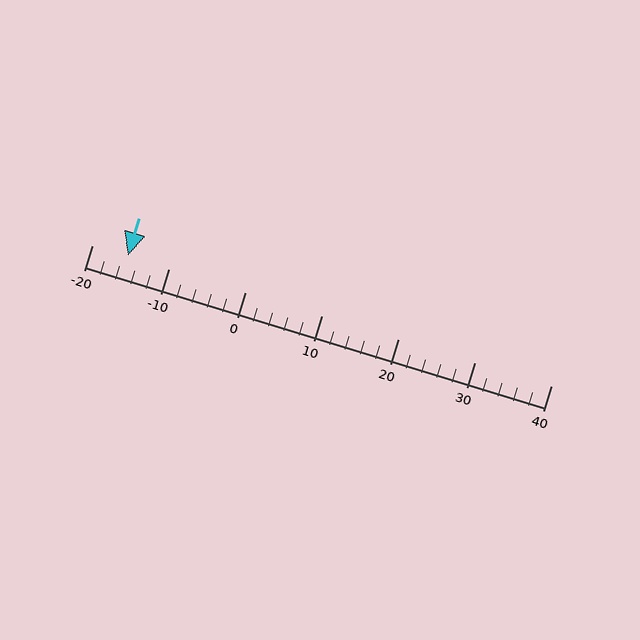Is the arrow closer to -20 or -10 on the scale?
The arrow is closer to -20.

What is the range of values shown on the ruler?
The ruler shows values from -20 to 40.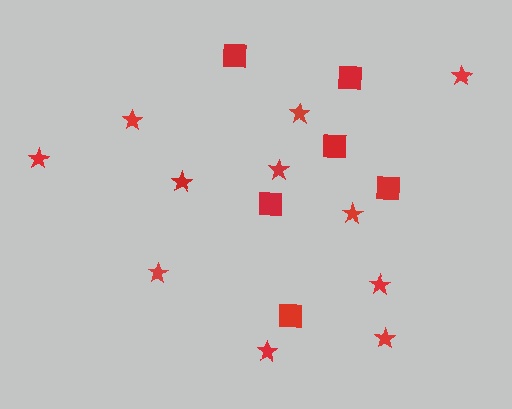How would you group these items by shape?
There are 2 groups: one group of stars (11) and one group of squares (6).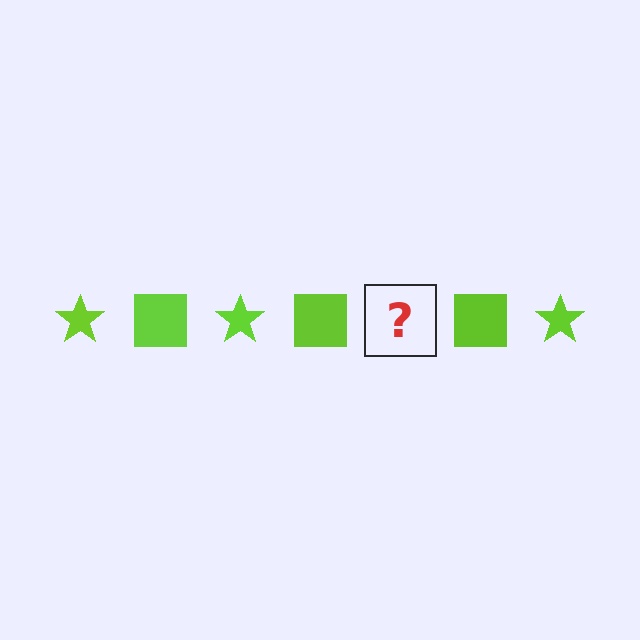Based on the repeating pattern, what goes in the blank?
The blank should be a lime star.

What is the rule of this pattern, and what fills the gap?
The rule is that the pattern cycles through star, square shapes in lime. The gap should be filled with a lime star.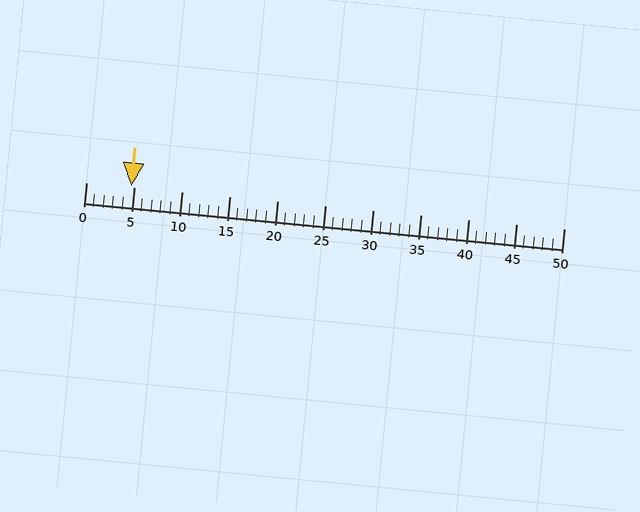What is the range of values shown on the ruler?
The ruler shows values from 0 to 50.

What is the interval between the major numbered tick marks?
The major tick marks are spaced 5 units apart.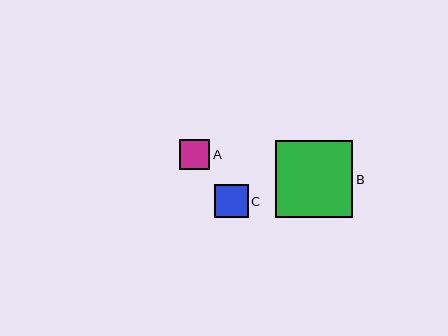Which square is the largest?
Square B is the largest with a size of approximately 77 pixels.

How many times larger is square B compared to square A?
Square B is approximately 2.6 times the size of square A.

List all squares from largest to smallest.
From largest to smallest: B, C, A.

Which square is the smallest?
Square A is the smallest with a size of approximately 30 pixels.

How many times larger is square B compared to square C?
Square B is approximately 2.3 times the size of square C.